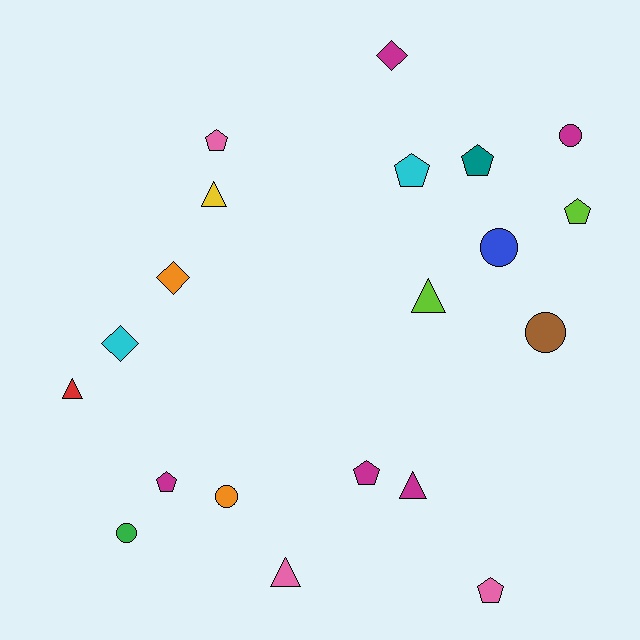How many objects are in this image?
There are 20 objects.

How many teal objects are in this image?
There is 1 teal object.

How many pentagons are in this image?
There are 7 pentagons.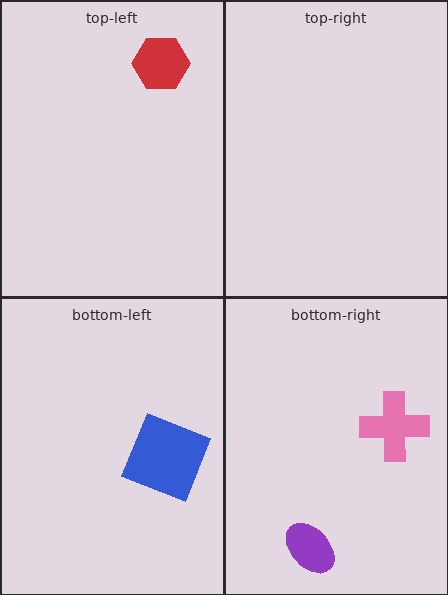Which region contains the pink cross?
The bottom-right region.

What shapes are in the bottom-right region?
The purple ellipse, the pink cross.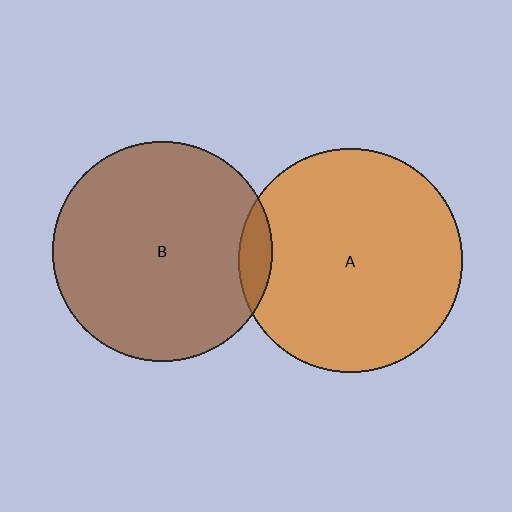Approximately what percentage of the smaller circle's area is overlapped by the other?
Approximately 5%.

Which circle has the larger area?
Circle A (orange).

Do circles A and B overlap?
Yes.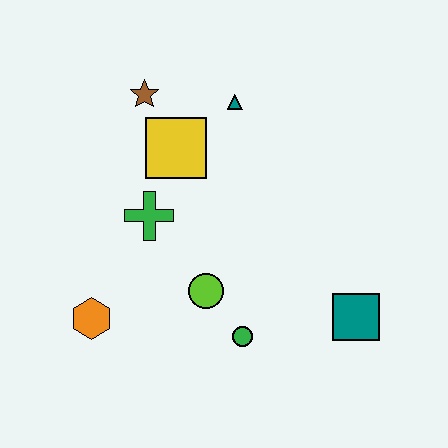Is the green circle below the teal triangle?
Yes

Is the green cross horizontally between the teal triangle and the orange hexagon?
Yes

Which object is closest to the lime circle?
The green circle is closest to the lime circle.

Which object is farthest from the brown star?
The teal square is farthest from the brown star.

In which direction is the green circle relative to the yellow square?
The green circle is below the yellow square.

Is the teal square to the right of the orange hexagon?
Yes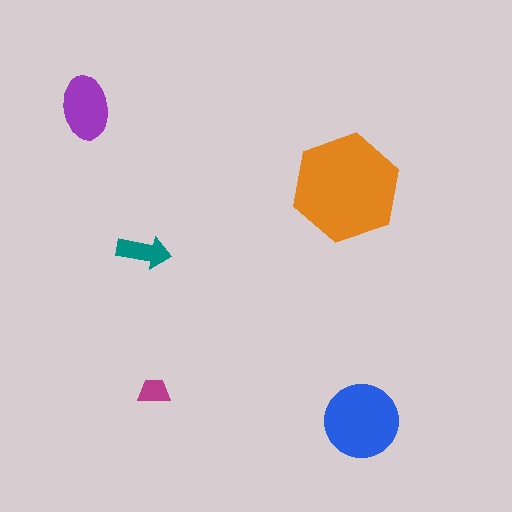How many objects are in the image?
There are 5 objects in the image.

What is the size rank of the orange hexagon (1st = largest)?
1st.